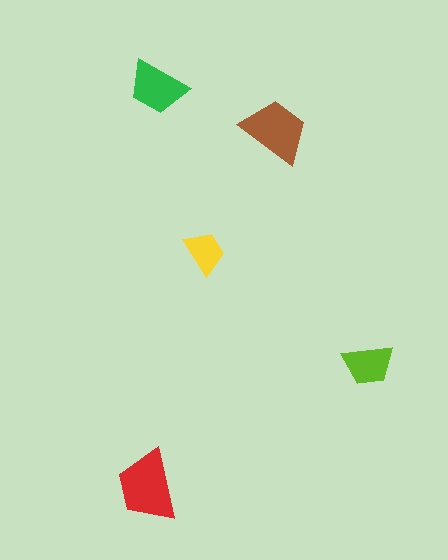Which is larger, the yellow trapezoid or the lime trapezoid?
The lime one.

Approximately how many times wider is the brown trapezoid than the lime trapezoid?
About 1.5 times wider.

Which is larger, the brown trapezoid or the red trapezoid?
The red one.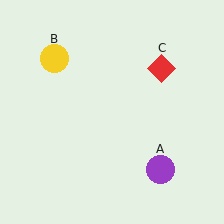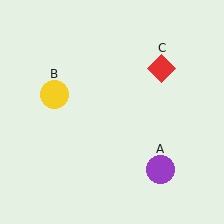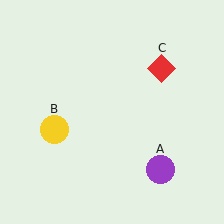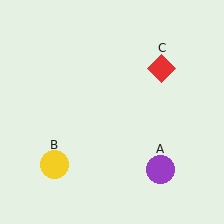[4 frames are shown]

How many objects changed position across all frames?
1 object changed position: yellow circle (object B).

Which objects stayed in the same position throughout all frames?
Purple circle (object A) and red diamond (object C) remained stationary.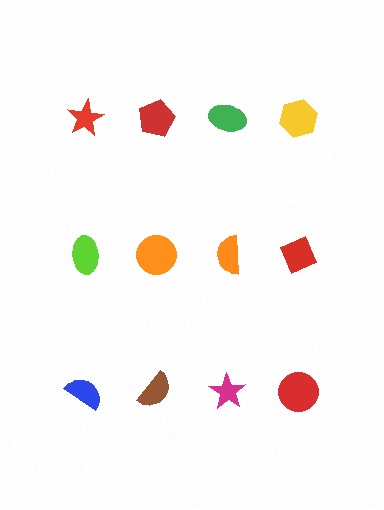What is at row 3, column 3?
A magenta star.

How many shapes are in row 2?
4 shapes.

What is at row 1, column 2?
A red pentagon.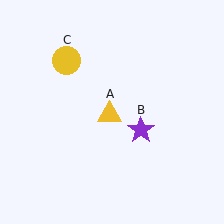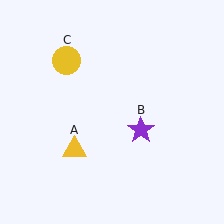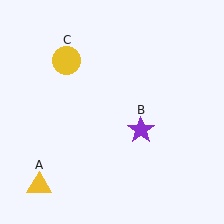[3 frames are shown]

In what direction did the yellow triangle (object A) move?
The yellow triangle (object A) moved down and to the left.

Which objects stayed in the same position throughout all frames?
Purple star (object B) and yellow circle (object C) remained stationary.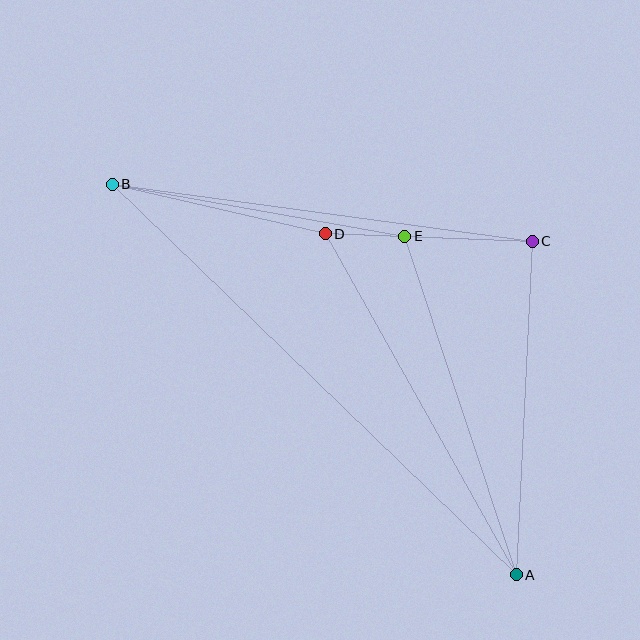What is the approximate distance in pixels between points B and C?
The distance between B and C is approximately 424 pixels.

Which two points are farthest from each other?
Points A and B are farthest from each other.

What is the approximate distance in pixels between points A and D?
The distance between A and D is approximately 391 pixels.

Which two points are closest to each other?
Points D and E are closest to each other.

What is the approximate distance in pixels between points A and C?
The distance between A and C is approximately 334 pixels.